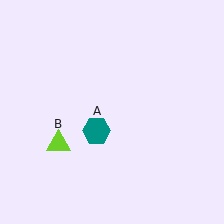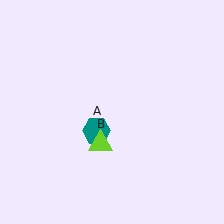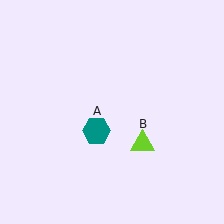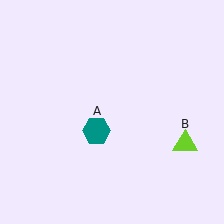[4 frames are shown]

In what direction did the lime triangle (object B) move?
The lime triangle (object B) moved right.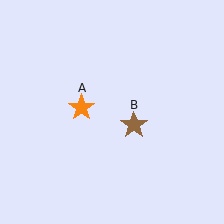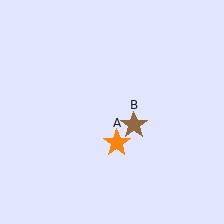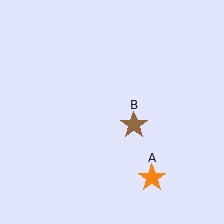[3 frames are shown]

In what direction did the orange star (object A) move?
The orange star (object A) moved down and to the right.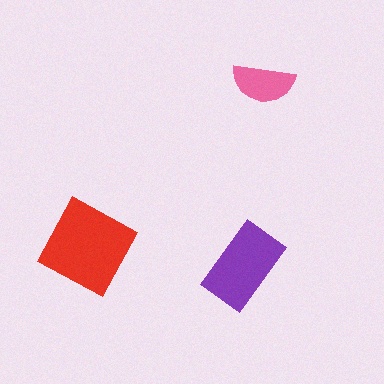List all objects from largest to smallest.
The red diamond, the purple rectangle, the pink semicircle.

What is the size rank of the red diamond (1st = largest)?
1st.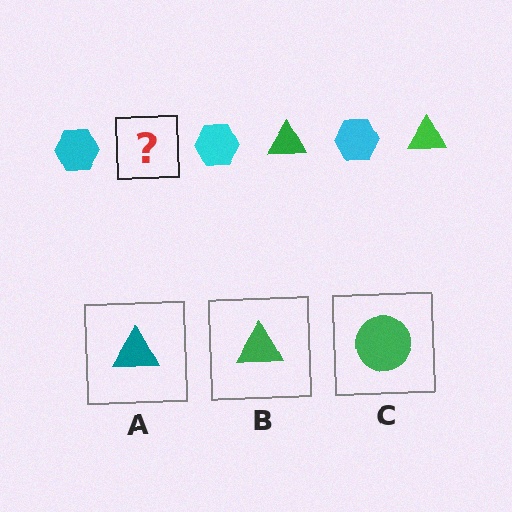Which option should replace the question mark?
Option B.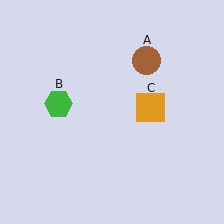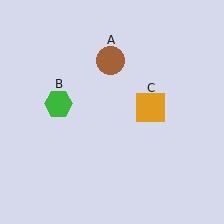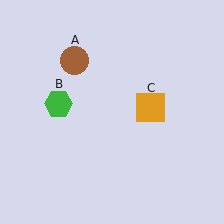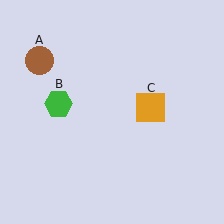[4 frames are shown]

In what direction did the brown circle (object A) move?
The brown circle (object A) moved left.